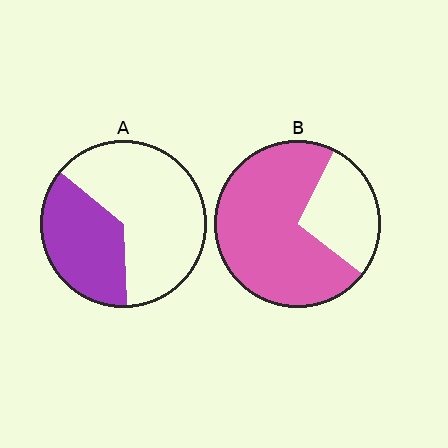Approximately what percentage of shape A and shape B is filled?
A is approximately 35% and B is approximately 70%.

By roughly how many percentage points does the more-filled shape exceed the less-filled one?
By roughly 35 percentage points (B over A).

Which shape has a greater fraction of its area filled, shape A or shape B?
Shape B.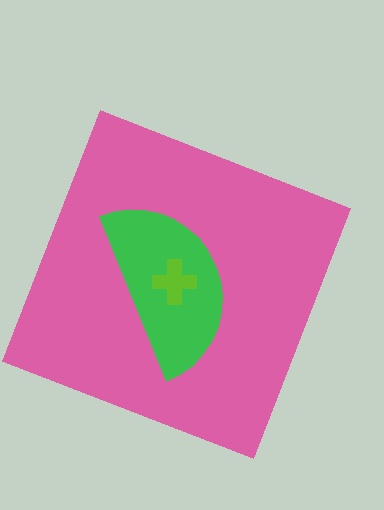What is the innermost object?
The lime cross.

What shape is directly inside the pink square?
The green semicircle.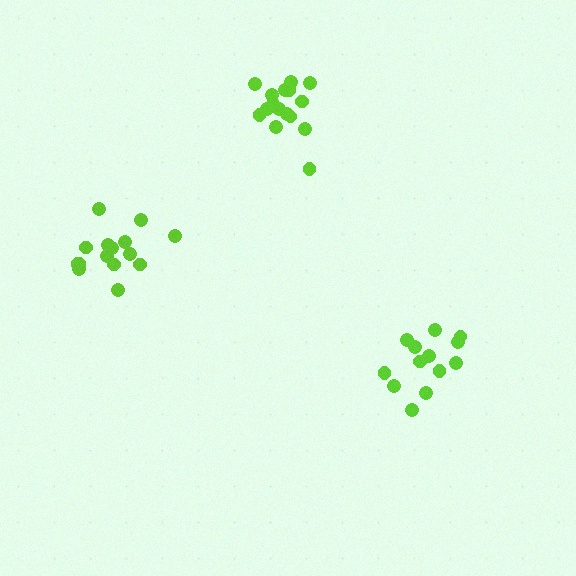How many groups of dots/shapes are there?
There are 3 groups.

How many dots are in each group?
Group 1: 15 dots, Group 2: 13 dots, Group 3: 16 dots (44 total).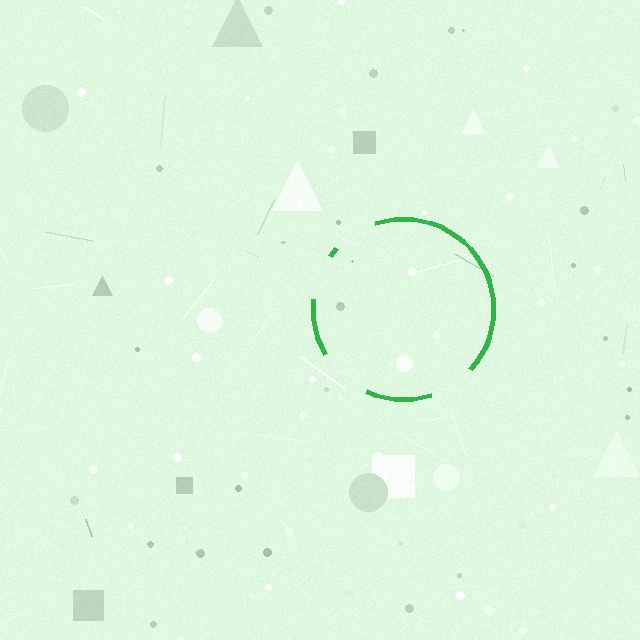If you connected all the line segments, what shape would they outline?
They would outline a circle.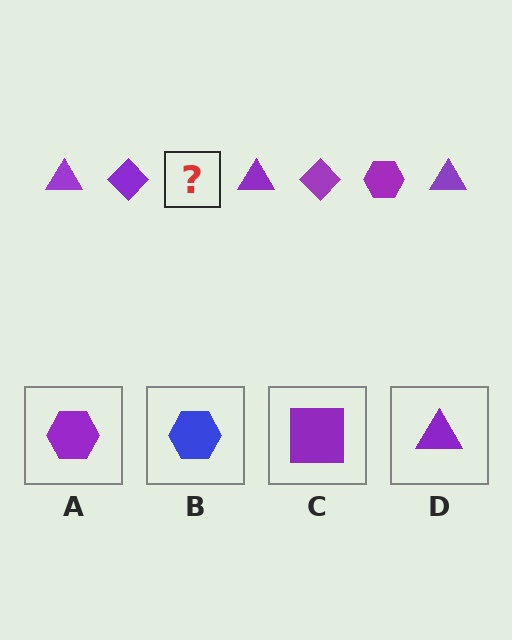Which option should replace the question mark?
Option A.